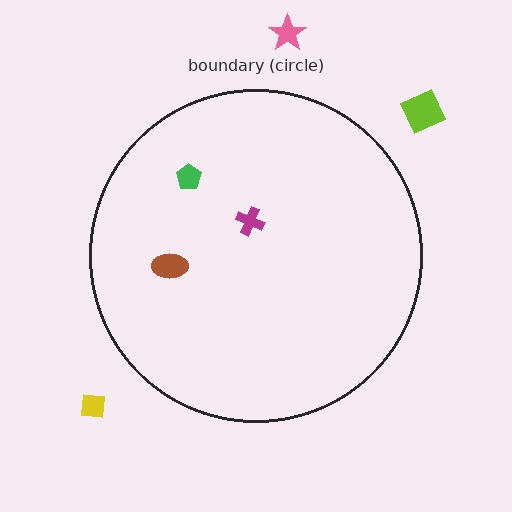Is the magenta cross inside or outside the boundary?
Inside.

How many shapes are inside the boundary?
3 inside, 3 outside.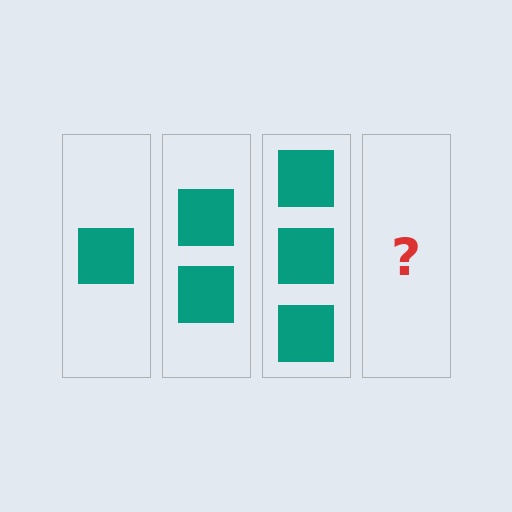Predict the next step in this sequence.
The next step is 4 squares.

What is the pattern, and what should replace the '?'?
The pattern is that each step adds one more square. The '?' should be 4 squares.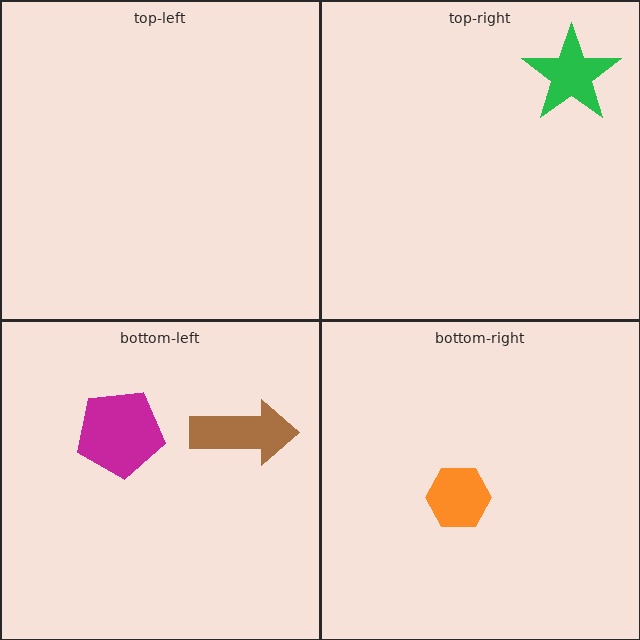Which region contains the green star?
The top-right region.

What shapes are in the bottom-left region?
The magenta pentagon, the brown arrow.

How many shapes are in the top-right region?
1.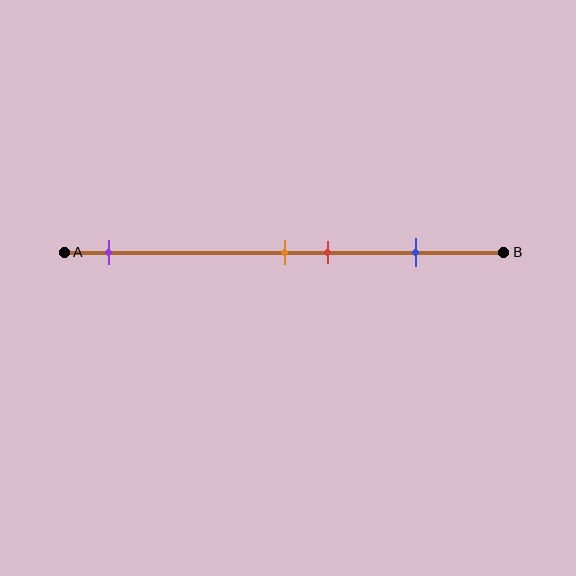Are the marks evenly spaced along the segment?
No, the marks are not evenly spaced.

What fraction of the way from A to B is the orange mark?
The orange mark is approximately 50% (0.5) of the way from A to B.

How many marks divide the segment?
There are 4 marks dividing the segment.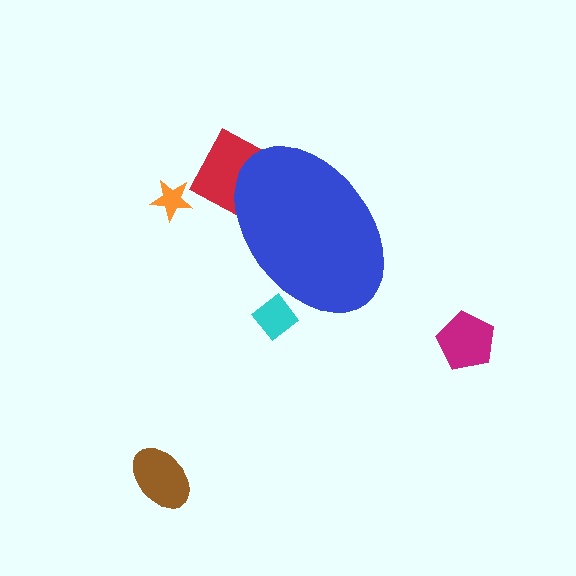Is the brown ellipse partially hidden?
No, the brown ellipse is fully visible.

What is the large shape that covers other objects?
A blue ellipse.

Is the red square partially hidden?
Yes, the red square is partially hidden behind the blue ellipse.